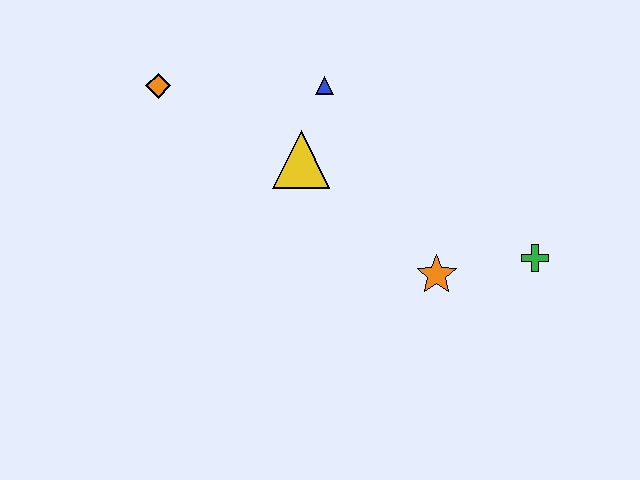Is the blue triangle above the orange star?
Yes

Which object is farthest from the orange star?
The orange diamond is farthest from the orange star.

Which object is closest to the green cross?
The orange star is closest to the green cross.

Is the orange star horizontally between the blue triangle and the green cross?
Yes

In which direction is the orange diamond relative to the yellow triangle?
The orange diamond is to the left of the yellow triangle.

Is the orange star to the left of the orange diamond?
No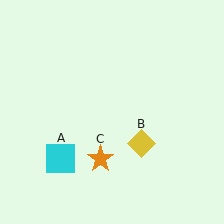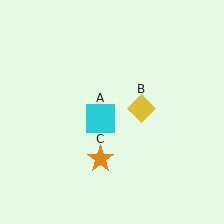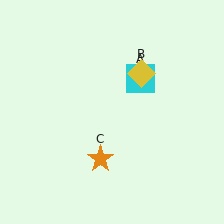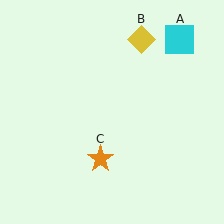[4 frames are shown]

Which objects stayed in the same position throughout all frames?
Orange star (object C) remained stationary.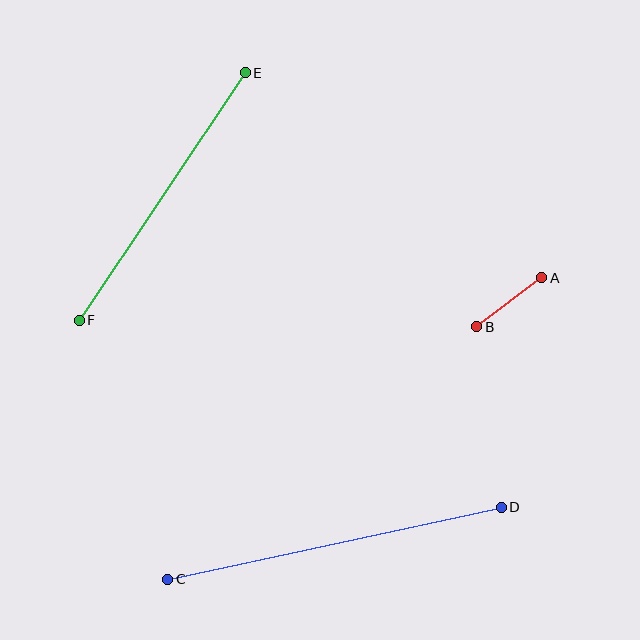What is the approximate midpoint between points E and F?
The midpoint is at approximately (162, 196) pixels.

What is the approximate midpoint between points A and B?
The midpoint is at approximately (509, 302) pixels.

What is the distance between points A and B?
The distance is approximately 81 pixels.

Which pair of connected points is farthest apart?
Points C and D are farthest apart.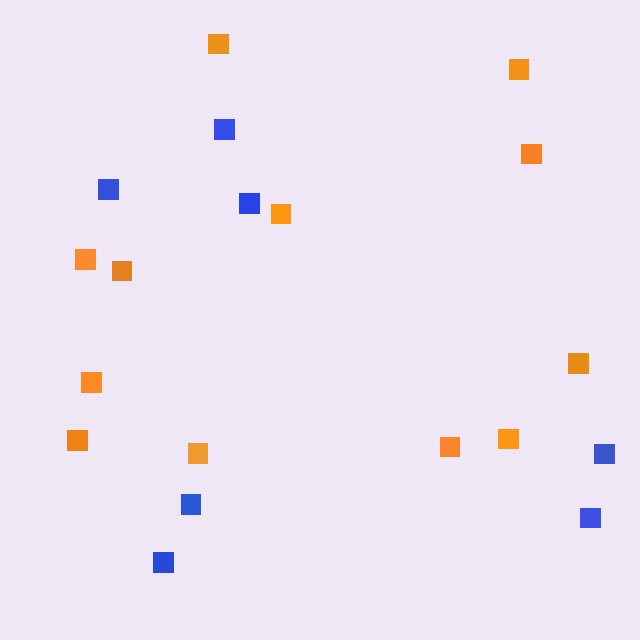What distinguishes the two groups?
There are 2 groups: one group of blue squares (7) and one group of orange squares (12).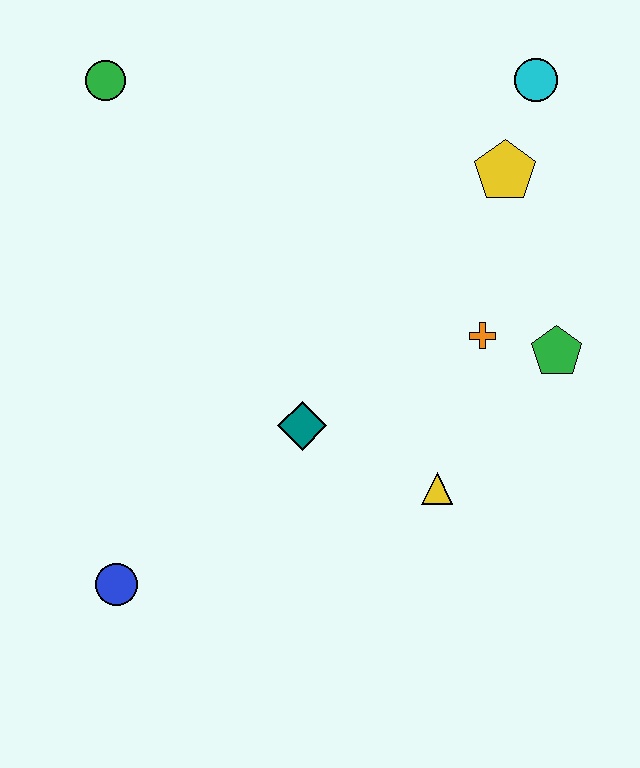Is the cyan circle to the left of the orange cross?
No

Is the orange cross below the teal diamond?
No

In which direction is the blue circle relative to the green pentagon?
The blue circle is to the left of the green pentagon.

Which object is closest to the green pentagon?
The orange cross is closest to the green pentagon.